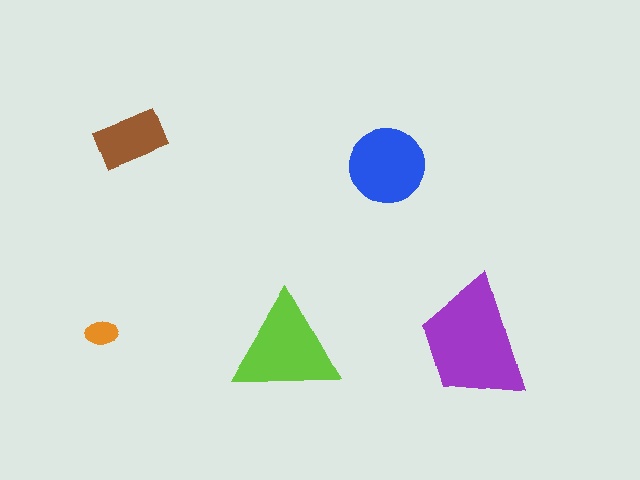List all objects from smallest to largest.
The orange ellipse, the brown rectangle, the blue circle, the lime triangle, the purple trapezoid.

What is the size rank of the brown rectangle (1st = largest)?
4th.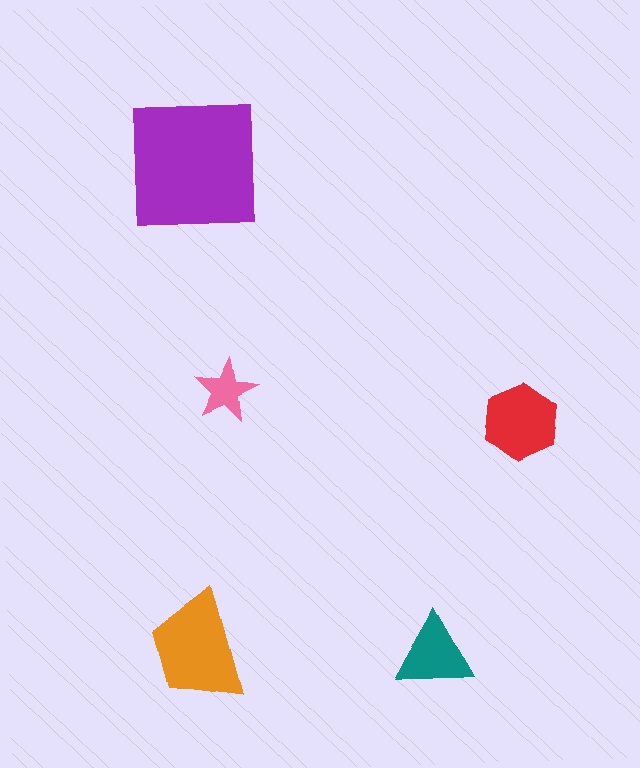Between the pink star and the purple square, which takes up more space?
The purple square.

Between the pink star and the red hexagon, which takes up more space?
The red hexagon.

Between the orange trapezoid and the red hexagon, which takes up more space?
The orange trapezoid.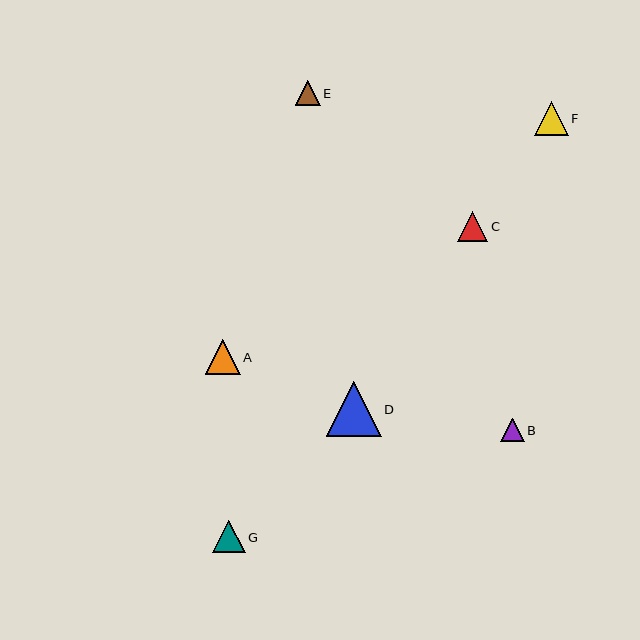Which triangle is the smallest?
Triangle B is the smallest with a size of approximately 23 pixels.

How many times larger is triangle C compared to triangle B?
Triangle C is approximately 1.3 times the size of triangle B.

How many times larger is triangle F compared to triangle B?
Triangle F is approximately 1.4 times the size of triangle B.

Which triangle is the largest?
Triangle D is the largest with a size of approximately 55 pixels.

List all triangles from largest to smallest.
From largest to smallest: D, A, F, G, C, E, B.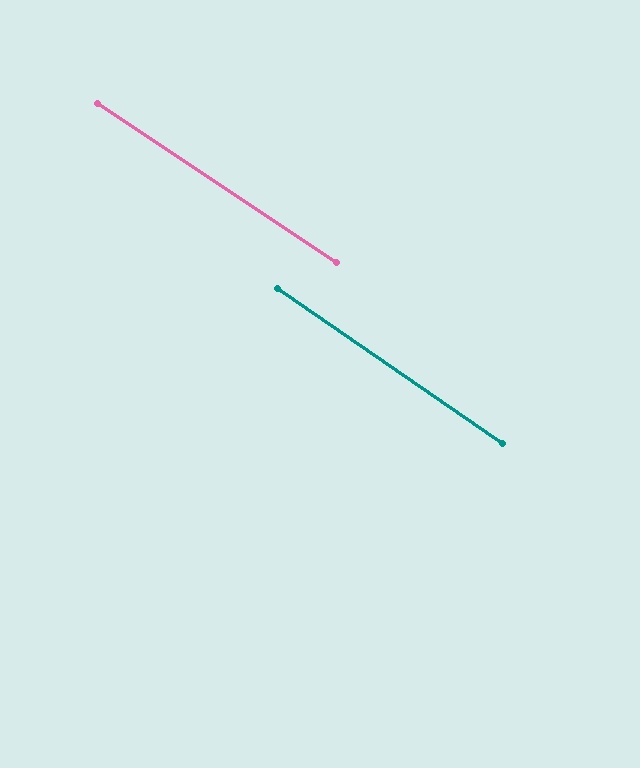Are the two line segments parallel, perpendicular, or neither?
Parallel — their directions differ by only 1.0°.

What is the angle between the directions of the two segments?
Approximately 1 degree.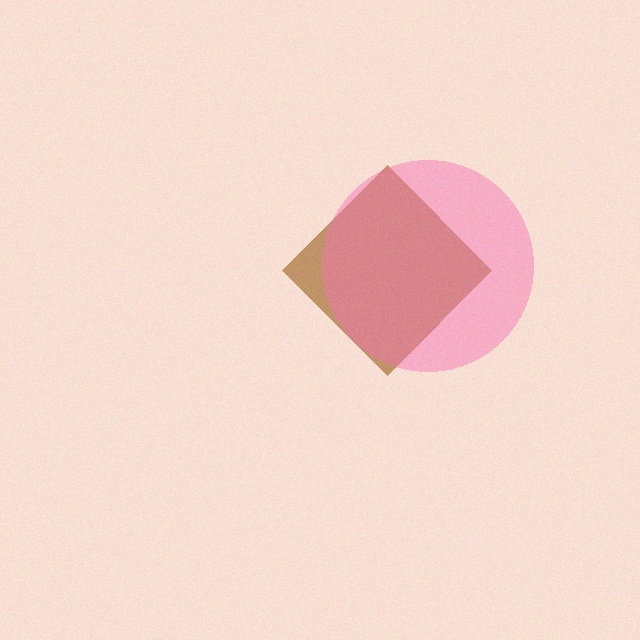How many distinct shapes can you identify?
There are 2 distinct shapes: a brown diamond, a pink circle.